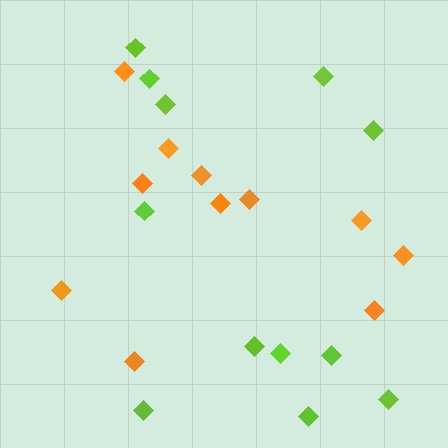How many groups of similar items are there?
There are 2 groups: one group of orange diamonds (11) and one group of lime diamonds (12).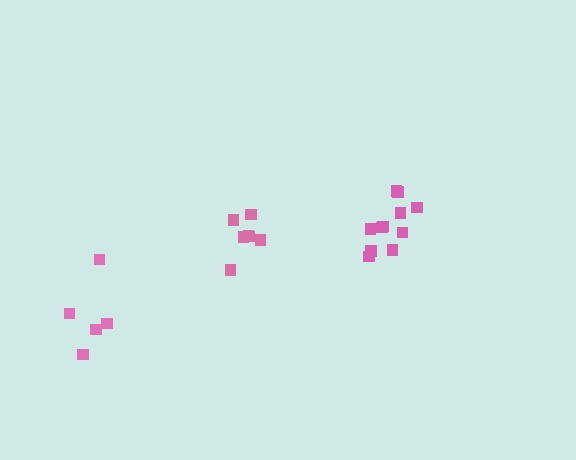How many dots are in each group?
Group 1: 7 dots, Group 2: 11 dots, Group 3: 5 dots (23 total).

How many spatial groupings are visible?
There are 3 spatial groupings.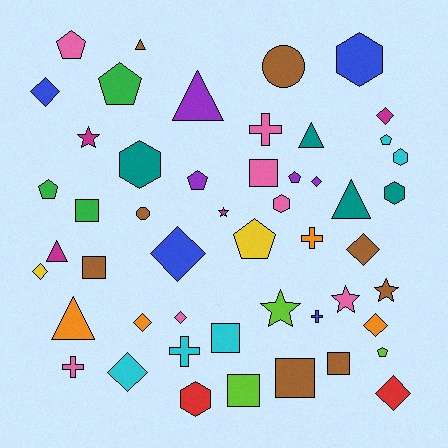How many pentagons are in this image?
There are 8 pentagons.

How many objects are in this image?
There are 50 objects.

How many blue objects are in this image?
There are 4 blue objects.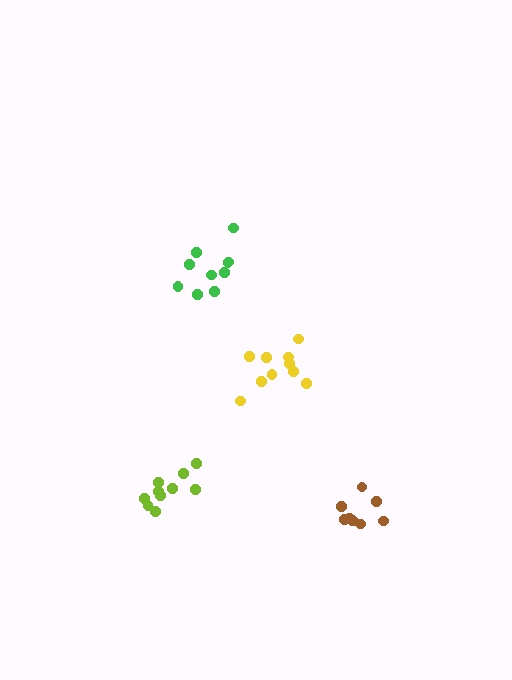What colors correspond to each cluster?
The clusters are colored: lime, green, yellow, brown.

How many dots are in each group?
Group 1: 10 dots, Group 2: 10 dots, Group 3: 11 dots, Group 4: 8 dots (39 total).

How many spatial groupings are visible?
There are 4 spatial groupings.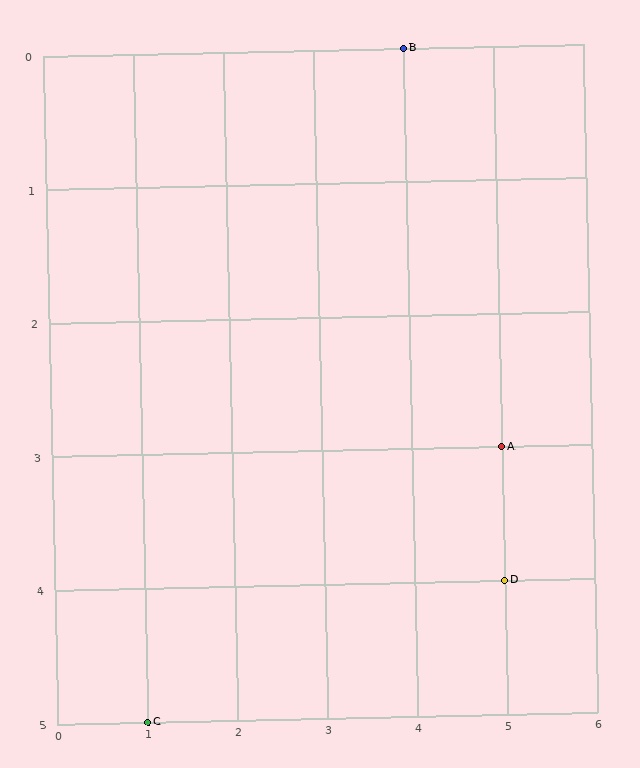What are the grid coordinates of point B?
Point B is at grid coordinates (4, 0).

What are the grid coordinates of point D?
Point D is at grid coordinates (5, 4).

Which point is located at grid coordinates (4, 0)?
Point B is at (4, 0).